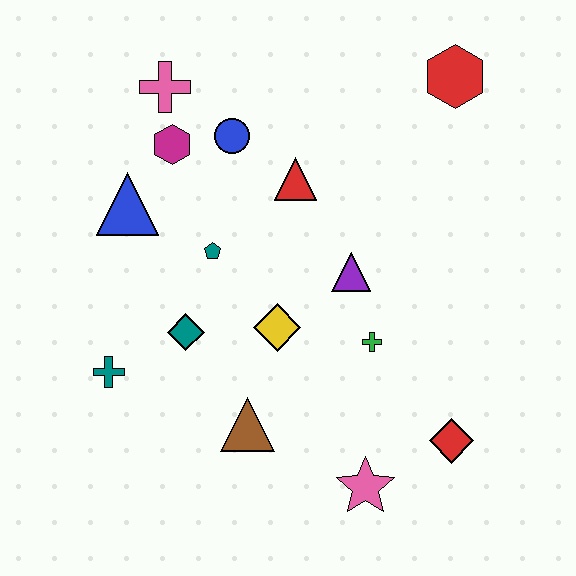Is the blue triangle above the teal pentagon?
Yes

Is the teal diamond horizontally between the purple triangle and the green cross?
No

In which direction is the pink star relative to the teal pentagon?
The pink star is below the teal pentagon.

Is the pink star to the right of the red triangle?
Yes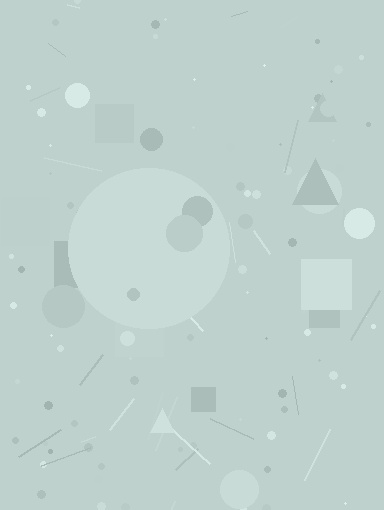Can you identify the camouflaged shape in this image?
The camouflaged shape is a circle.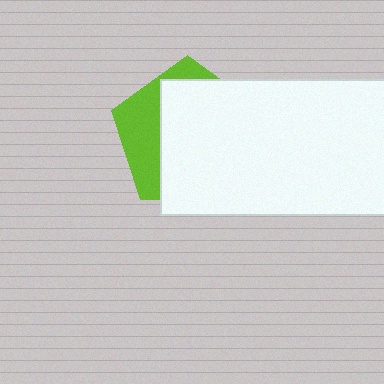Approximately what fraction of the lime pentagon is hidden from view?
Roughly 69% of the lime pentagon is hidden behind the white rectangle.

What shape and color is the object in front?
The object in front is a white rectangle.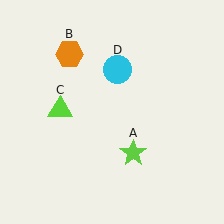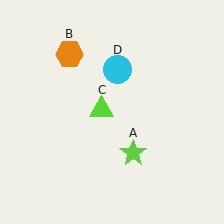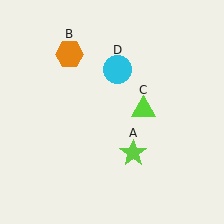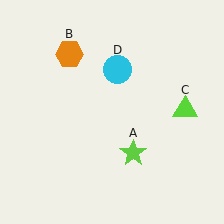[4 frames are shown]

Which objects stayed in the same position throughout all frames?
Lime star (object A) and orange hexagon (object B) and cyan circle (object D) remained stationary.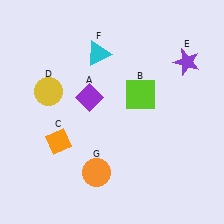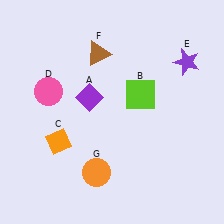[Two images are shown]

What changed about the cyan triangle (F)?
In Image 1, F is cyan. In Image 2, it changed to brown.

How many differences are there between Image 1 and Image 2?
There are 2 differences between the two images.